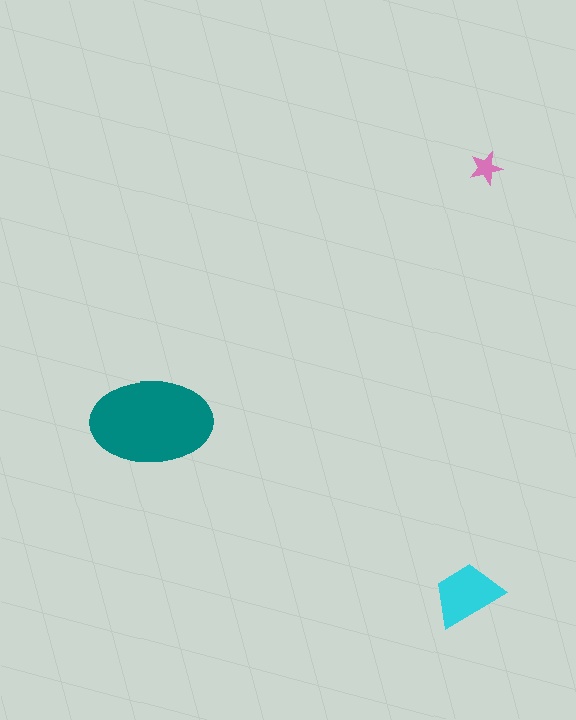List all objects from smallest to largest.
The pink star, the cyan trapezoid, the teal ellipse.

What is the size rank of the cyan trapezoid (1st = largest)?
2nd.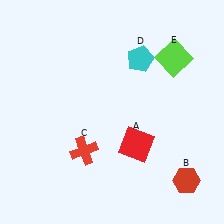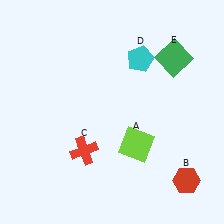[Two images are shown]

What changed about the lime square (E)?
In Image 1, E is lime. In Image 2, it changed to green.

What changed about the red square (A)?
In Image 1, A is red. In Image 2, it changed to lime.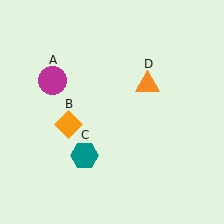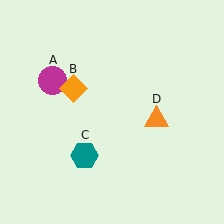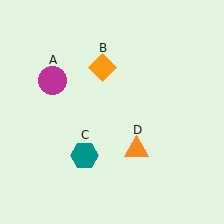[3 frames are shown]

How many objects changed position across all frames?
2 objects changed position: orange diamond (object B), orange triangle (object D).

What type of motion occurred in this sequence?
The orange diamond (object B), orange triangle (object D) rotated clockwise around the center of the scene.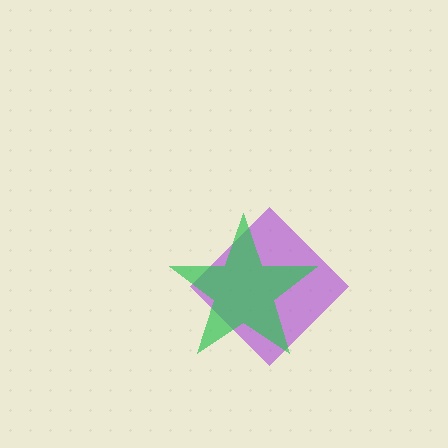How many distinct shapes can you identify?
There are 2 distinct shapes: a purple diamond, a green star.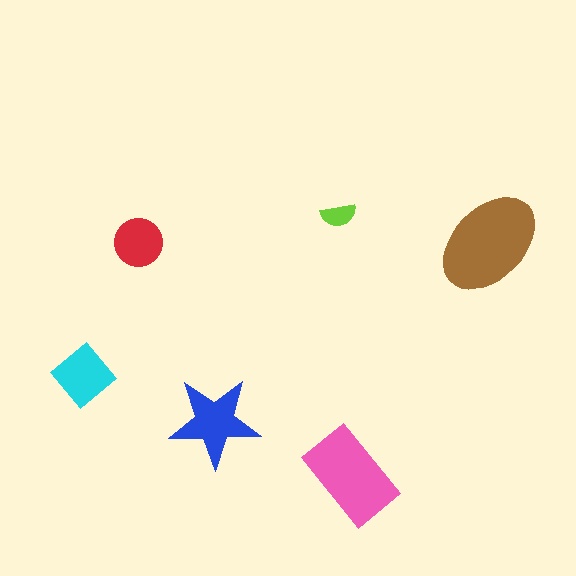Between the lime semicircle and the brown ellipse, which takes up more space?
The brown ellipse.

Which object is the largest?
The brown ellipse.